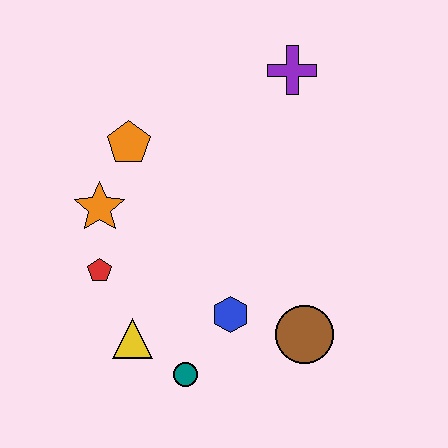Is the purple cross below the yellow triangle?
No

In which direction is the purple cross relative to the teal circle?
The purple cross is above the teal circle.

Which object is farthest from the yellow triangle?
The purple cross is farthest from the yellow triangle.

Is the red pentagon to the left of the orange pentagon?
Yes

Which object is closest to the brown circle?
The blue hexagon is closest to the brown circle.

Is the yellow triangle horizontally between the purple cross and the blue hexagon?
No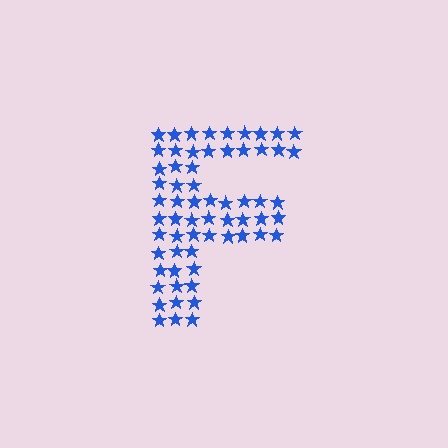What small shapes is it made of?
It is made of small stars.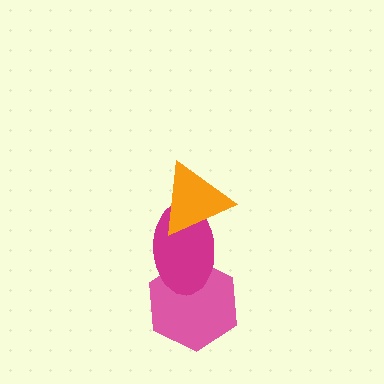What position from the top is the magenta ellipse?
The magenta ellipse is 2nd from the top.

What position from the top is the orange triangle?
The orange triangle is 1st from the top.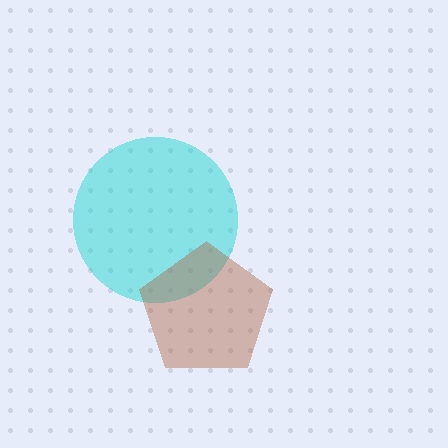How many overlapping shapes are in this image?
There are 2 overlapping shapes in the image.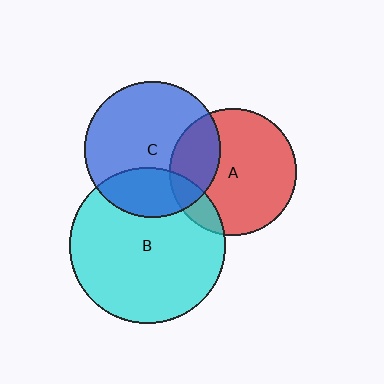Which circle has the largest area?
Circle B (cyan).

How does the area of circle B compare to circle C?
Approximately 1.3 times.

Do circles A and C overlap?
Yes.